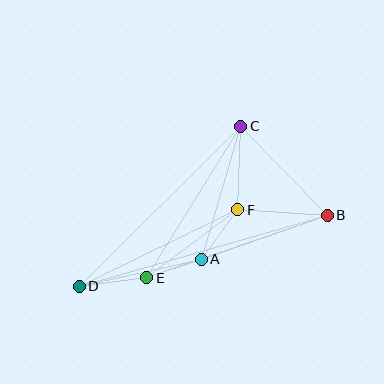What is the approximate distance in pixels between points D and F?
The distance between D and F is approximately 176 pixels.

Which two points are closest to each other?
Points A and E are closest to each other.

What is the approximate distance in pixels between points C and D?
The distance between C and D is approximately 227 pixels.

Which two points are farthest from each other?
Points B and D are farthest from each other.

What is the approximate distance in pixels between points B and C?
The distance between B and C is approximately 124 pixels.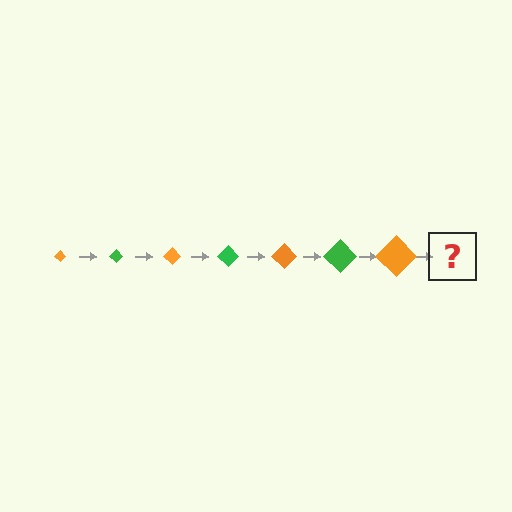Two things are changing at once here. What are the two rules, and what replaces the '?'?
The two rules are that the diamond grows larger each step and the color cycles through orange and green. The '?' should be a green diamond, larger than the previous one.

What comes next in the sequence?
The next element should be a green diamond, larger than the previous one.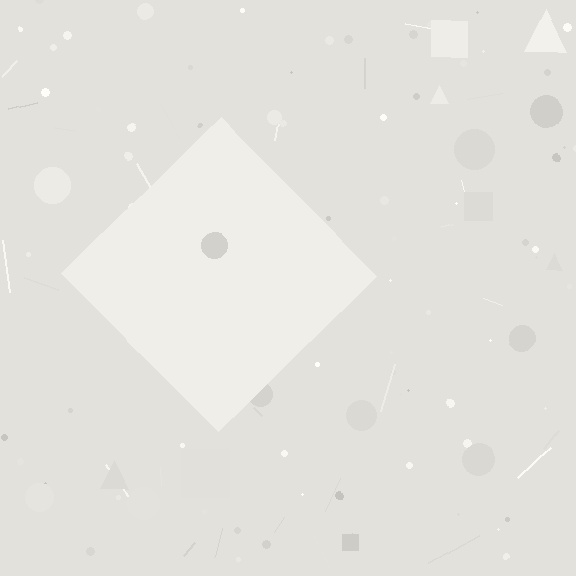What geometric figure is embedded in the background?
A diamond is embedded in the background.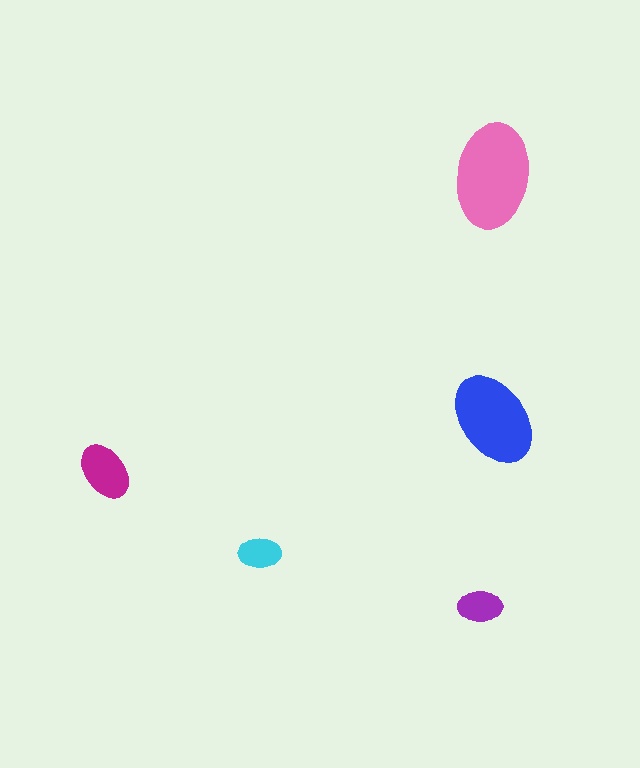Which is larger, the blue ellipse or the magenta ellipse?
The blue one.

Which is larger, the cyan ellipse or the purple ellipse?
The purple one.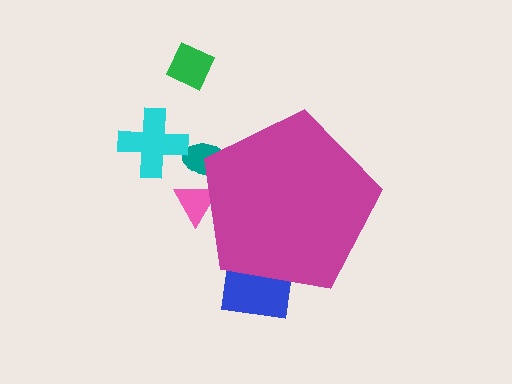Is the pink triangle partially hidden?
Yes, the pink triangle is partially hidden behind the magenta pentagon.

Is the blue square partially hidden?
Yes, the blue square is partially hidden behind the magenta pentagon.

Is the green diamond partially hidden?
No, the green diamond is fully visible.